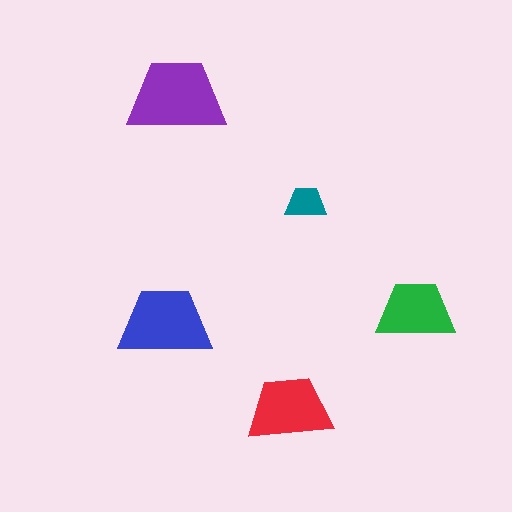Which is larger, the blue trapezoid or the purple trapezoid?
The purple one.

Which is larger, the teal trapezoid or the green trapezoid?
The green one.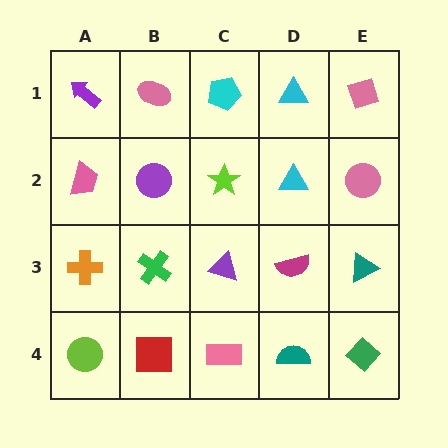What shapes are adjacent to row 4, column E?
A teal triangle (row 3, column E), a teal semicircle (row 4, column D).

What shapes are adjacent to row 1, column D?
A cyan triangle (row 2, column D), a cyan pentagon (row 1, column C), a pink diamond (row 1, column E).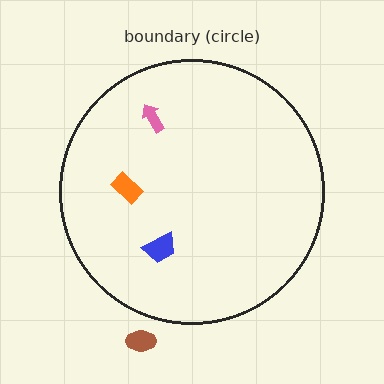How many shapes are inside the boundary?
3 inside, 1 outside.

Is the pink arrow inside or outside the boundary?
Inside.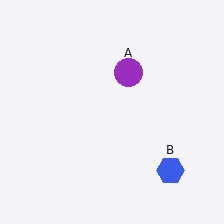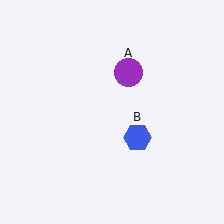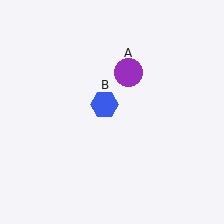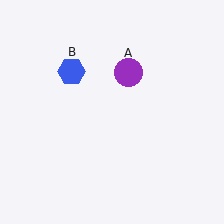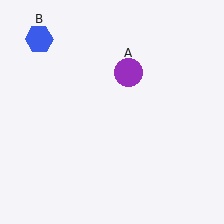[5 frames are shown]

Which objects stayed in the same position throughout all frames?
Purple circle (object A) remained stationary.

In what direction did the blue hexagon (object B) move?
The blue hexagon (object B) moved up and to the left.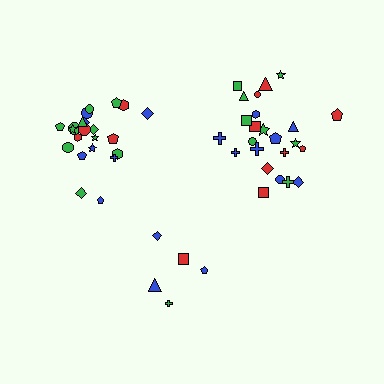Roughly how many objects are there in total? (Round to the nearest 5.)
Roughly 50 objects in total.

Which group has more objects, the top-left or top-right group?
The top-right group.